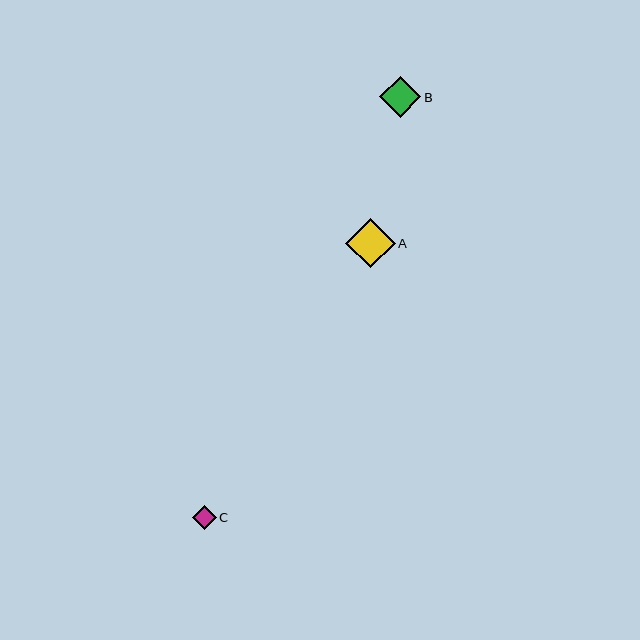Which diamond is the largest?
Diamond A is the largest with a size of approximately 49 pixels.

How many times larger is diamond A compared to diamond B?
Diamond A is approximately 1.2 times the size of diamond B.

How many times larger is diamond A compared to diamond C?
Diamond A is approximately 2.1 times the size of diamond C.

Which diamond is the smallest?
Diamond C is the smallest with a size of approximately 24 pixels.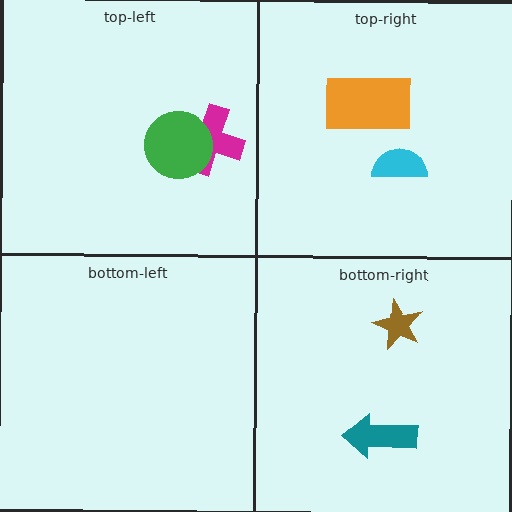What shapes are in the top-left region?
The magenta cross, the green circle.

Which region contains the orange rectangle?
The top-right region.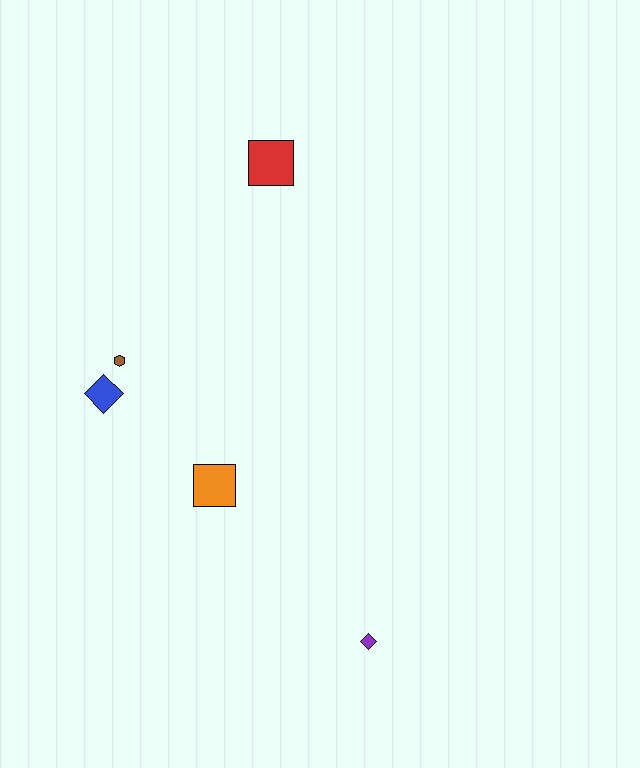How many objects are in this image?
There are 5 objects.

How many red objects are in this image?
There is 1 red object.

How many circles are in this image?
There are no circles.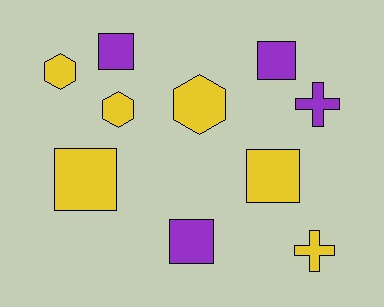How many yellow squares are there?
There are 2 yellow squares.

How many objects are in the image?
There are 10 objects.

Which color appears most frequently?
Yellow, with 6 objects.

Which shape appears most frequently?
Square, with 5 objects.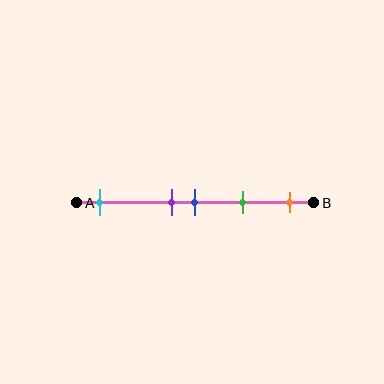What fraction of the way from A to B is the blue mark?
The blue mark is approximately 50% (0.5) of the way from A to B.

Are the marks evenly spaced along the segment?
No, the marks are not evenly spaced.